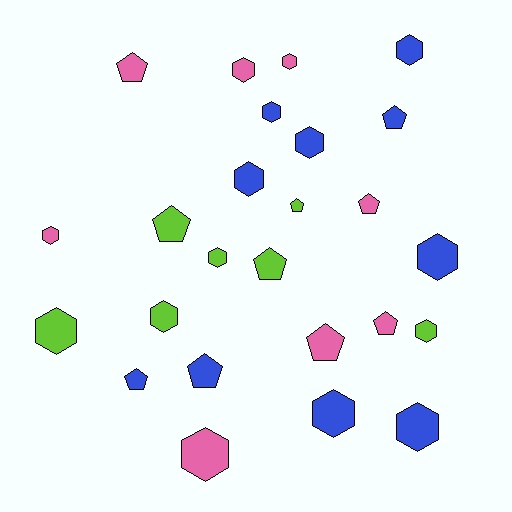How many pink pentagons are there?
There are 4 pink pentagons.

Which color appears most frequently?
Blue, with 10 objects.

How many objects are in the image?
There are 25 objects.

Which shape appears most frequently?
Hexagon, with 15 objects.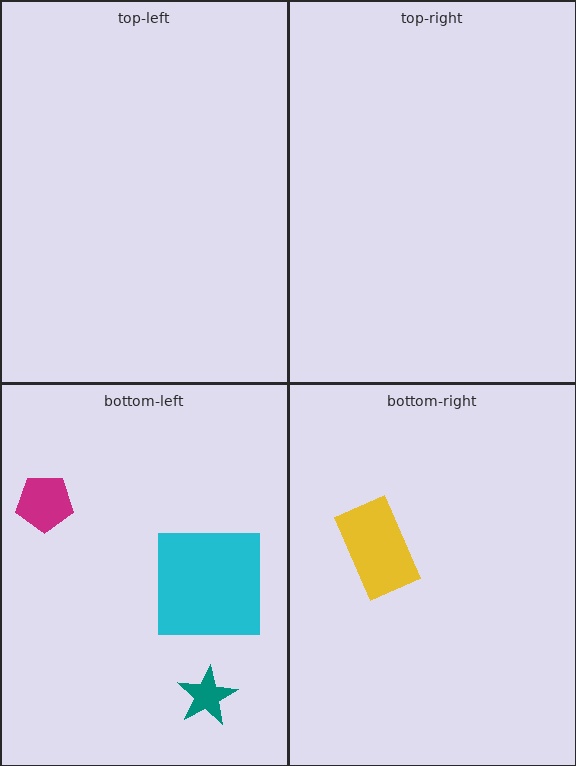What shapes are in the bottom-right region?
The yellow rectangle.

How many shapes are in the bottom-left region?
3.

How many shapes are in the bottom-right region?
1.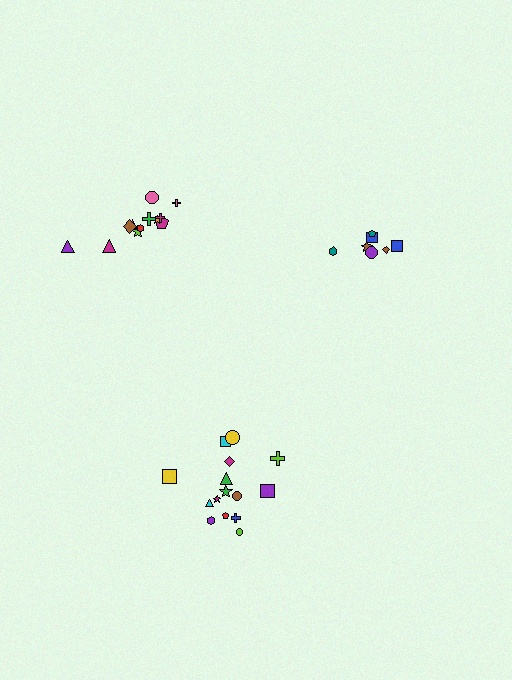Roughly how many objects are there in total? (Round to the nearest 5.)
Roughly 35 objects in total.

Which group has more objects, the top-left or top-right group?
The top-left group.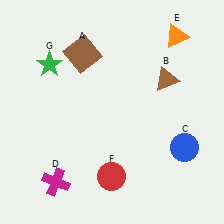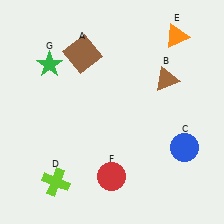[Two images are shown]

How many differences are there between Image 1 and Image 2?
There is 1 difference between the two images.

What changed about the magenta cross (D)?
In Image 1, D is magenta. In Image 2, it changed to lime.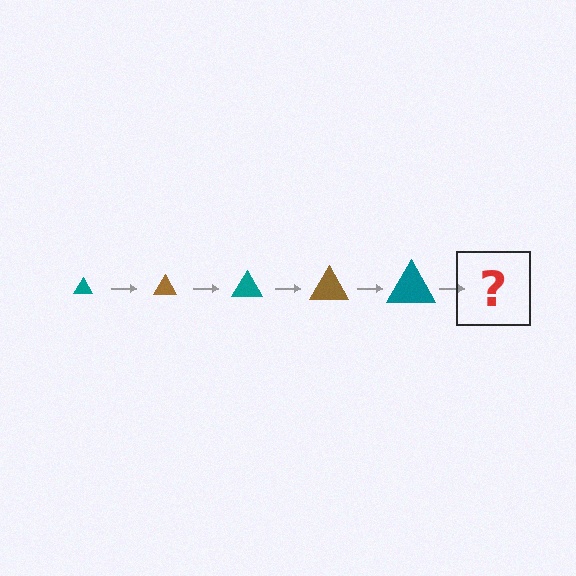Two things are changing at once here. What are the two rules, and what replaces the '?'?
The two rules are that the triangle grows larger each step and the color cycles through teal and brown. The '?' should be a brown triangle, larger than the previous one.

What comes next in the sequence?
The next element should be a brown triangle, larger than the previous one.